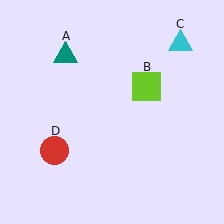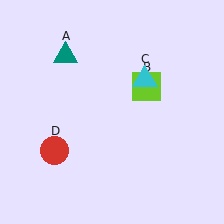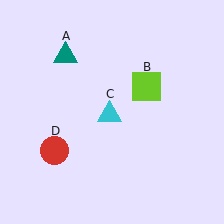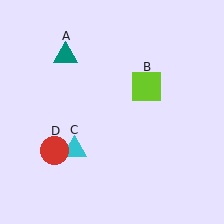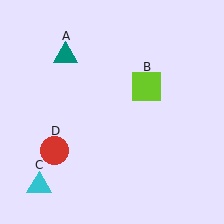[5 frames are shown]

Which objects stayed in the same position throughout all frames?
Teal triangle (object A) and lime square (object B) and red circle (object D) remained stationary.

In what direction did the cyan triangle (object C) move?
The cyan triangle (object C) moved down and to the left.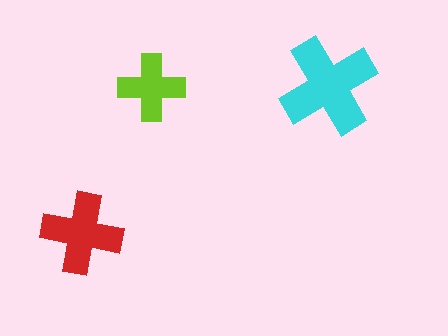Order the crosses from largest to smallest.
the cyan one, the red one, the lime one.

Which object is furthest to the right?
The cyan cross is rightmost.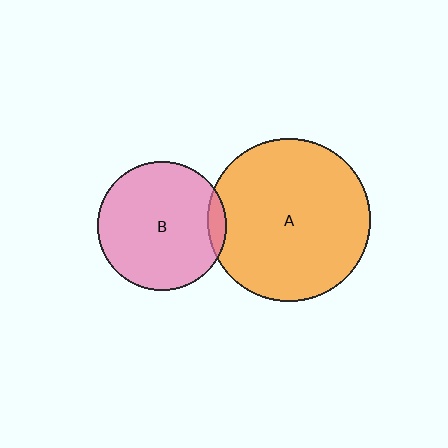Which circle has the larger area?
Circle A (orange).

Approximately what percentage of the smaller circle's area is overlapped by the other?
Approximately 5%.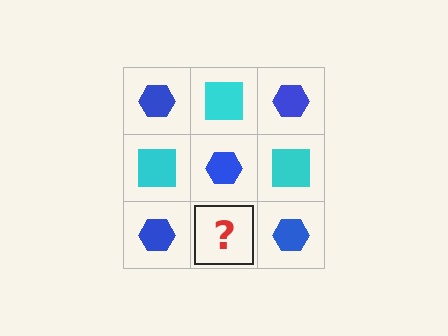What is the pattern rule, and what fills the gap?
The rule is that it alternates blue hexagon and cyan square in a checkerboard pattern. The gap should be filled with a cyan square.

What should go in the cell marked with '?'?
The missing cell should contain a cyan square.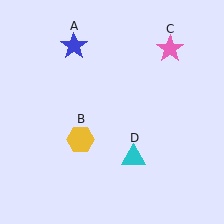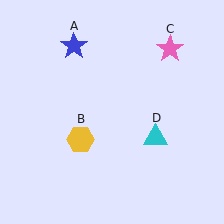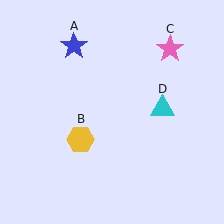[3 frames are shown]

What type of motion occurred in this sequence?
The cyan triangle (object D) rotated counterclockwise around the center of the scene.